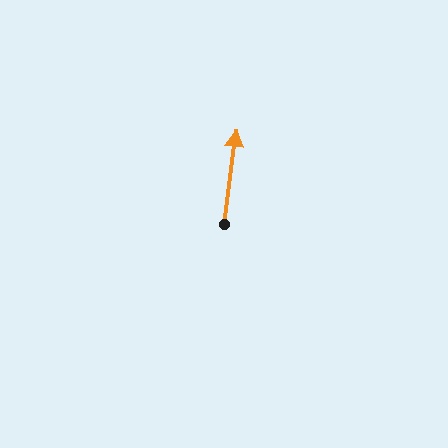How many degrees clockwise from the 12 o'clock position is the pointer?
Approximately 7 degrees.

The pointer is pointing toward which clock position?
Roughly 12 o'clock.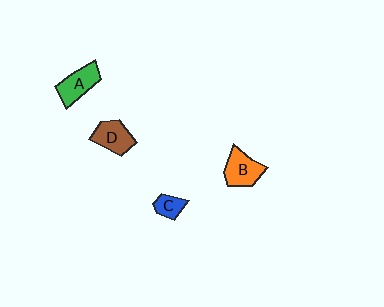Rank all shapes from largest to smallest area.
From largest to smallest: A (green), B (orange), D (brown), C (blue).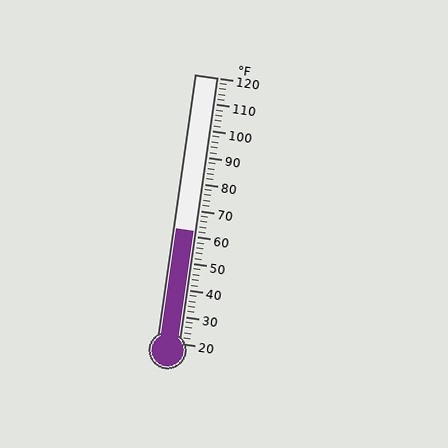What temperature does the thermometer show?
The thermometer shows approximately 62°F.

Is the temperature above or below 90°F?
The temperature is below 90°F.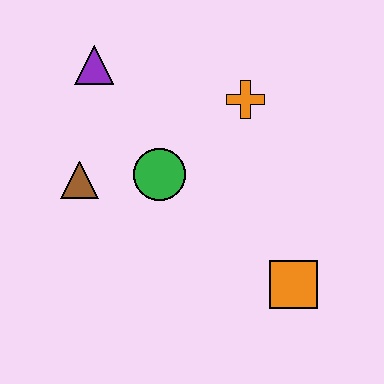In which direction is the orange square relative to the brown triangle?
The orange square is to the right of the brown triangle.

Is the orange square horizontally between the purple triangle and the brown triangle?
No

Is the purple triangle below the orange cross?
No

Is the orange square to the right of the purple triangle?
Yes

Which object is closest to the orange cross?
The green circle is closest to the orange cross.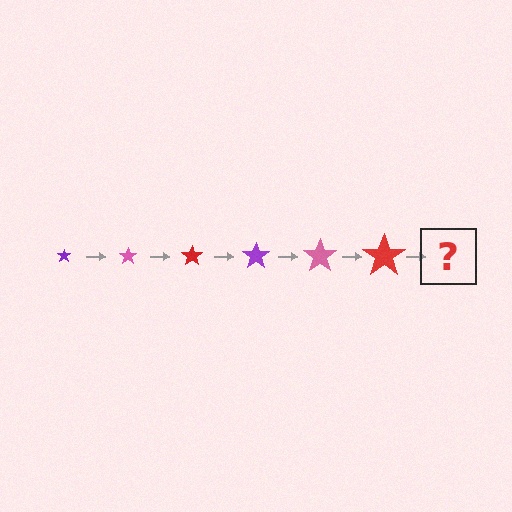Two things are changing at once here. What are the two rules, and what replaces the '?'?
The two rules are that the star grows larger each step and the color cycles through purple, pink, and red. The '?' should be a purple star, larger than the previous one.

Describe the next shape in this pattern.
It should be a purple star, larger than the previous one.